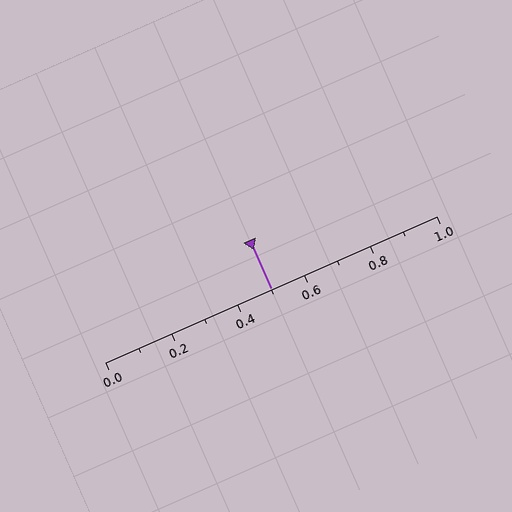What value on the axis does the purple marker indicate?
The marker indicates approximately 0.5.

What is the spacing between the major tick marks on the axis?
The major ticks are spaced 0.2 apart.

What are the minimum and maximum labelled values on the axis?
The axis runs from 0.0 to 1.0.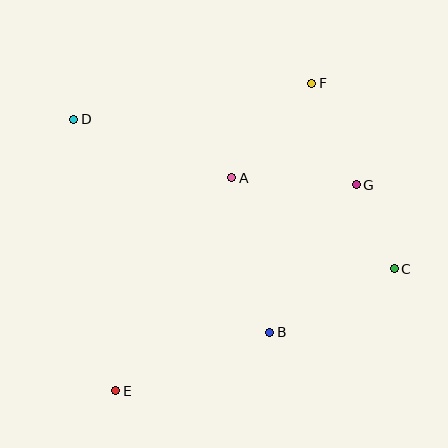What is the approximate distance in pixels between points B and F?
The distance between B and F is approximately 253 pixels.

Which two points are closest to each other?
Points C and G are closest to each other.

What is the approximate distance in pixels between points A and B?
The distance between A and B is approximately 159 pixels.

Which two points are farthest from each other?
Points E and F are farthest from each other.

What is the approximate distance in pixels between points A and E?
The distance between A and E is approximately 242 pixels.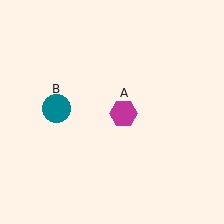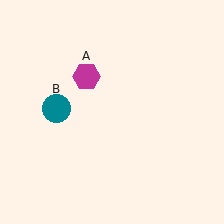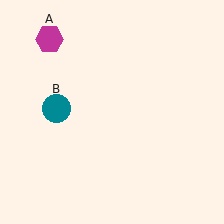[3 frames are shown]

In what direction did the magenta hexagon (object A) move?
The magenta hexagon (object A) moved up and to the left.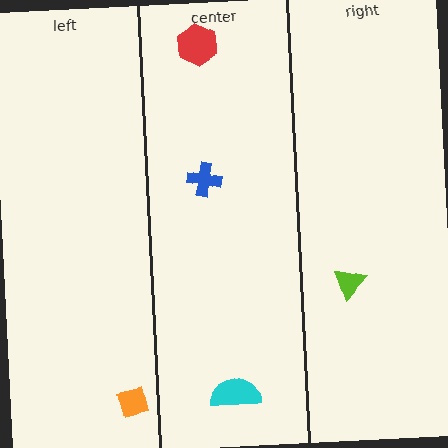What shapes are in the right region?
The lime triangle.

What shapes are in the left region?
The orange diamond.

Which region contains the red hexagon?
The center region.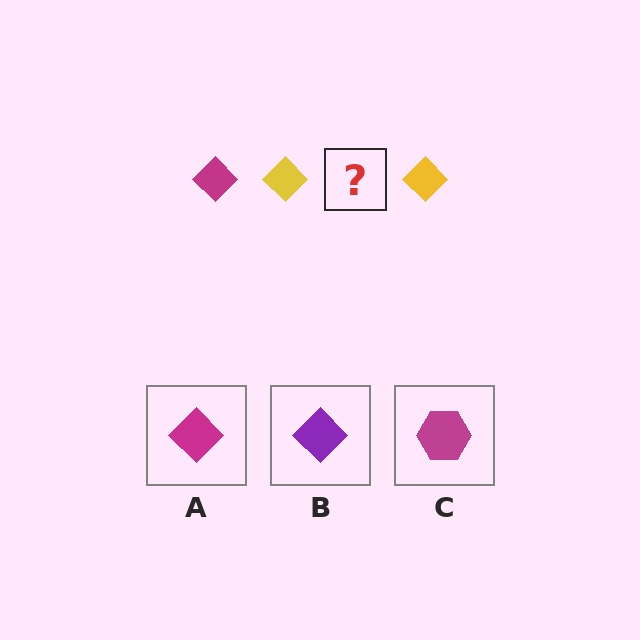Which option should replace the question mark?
Option A.